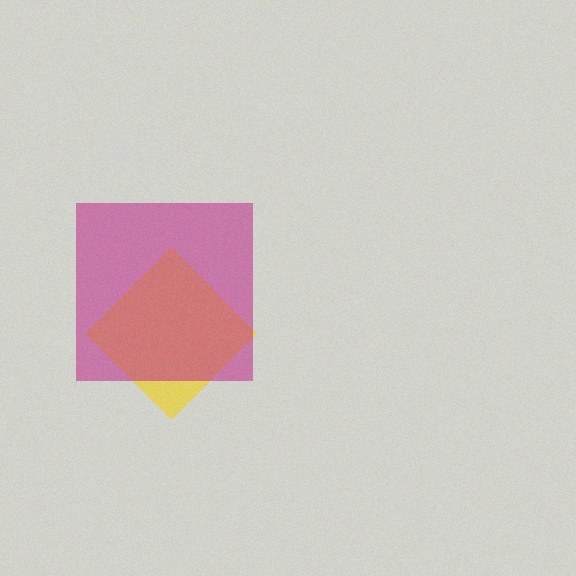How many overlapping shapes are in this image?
There are 2 overlapping shapes in the image.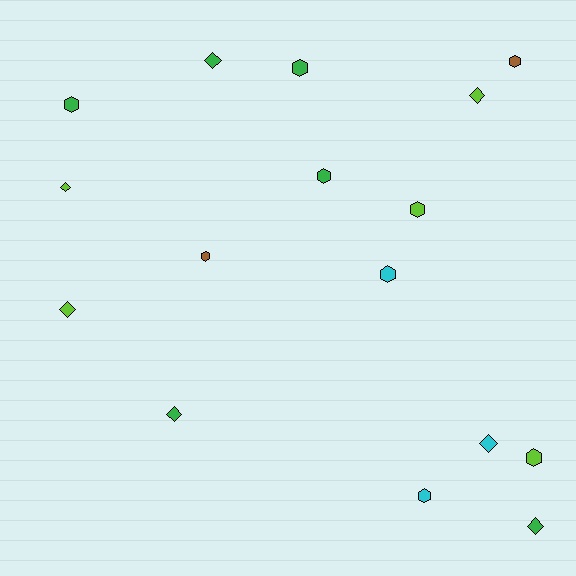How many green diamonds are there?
There are 3 green diamonds.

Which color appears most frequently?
Green, with 6 objects.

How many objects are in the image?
There are 16 objects.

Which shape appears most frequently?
Hexagon, with 9 objects.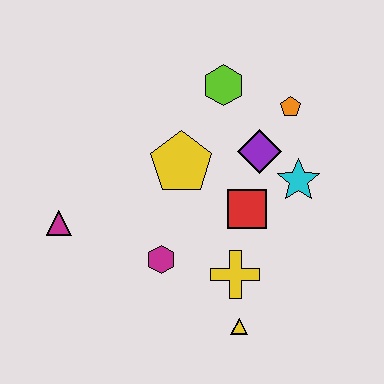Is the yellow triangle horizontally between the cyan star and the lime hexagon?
Yes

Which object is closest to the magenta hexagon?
The yellow cross is closest to the magenta hexagon.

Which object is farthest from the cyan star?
The magenta triangle is farthest from the cyan star.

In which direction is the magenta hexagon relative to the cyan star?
The magenta hexagon is to the left of the cyan star.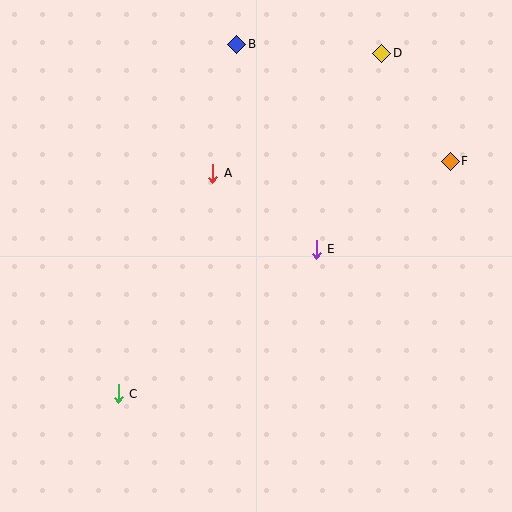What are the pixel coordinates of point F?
Point F is at (450, 161).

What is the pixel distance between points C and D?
The distance between C and D is 431 pixels.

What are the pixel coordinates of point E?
Point E is at (316, 249).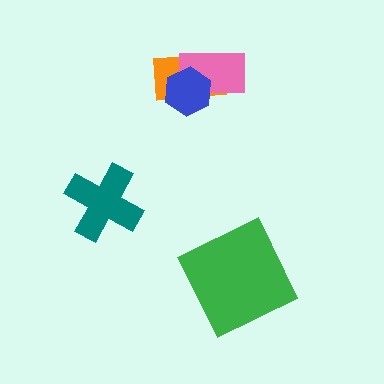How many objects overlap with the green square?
0 objects overlap with the green square.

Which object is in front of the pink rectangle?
The blue hexagon is in front of the pink rectangle.